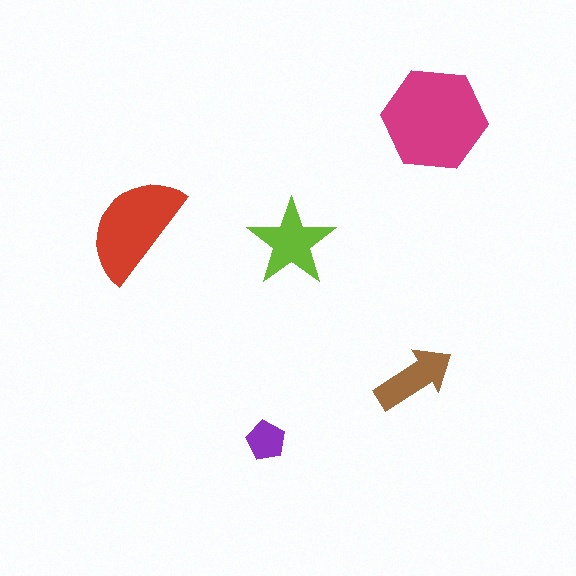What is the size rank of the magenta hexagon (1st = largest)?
1st.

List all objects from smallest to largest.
The purple pentagon, the brown arrow, the lime star, the red semicircle, the magenta hexagon.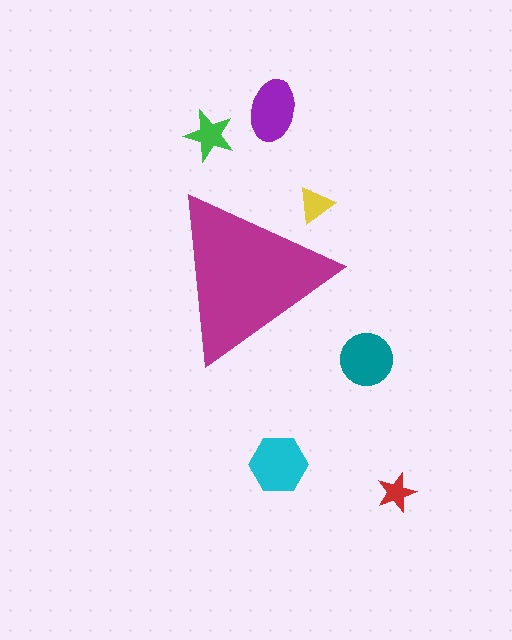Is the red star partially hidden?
No, the red star is fully visible.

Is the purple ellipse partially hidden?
No, the purple ellipse is fully visible.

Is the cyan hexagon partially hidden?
No, the cyan hexagon is fully visible.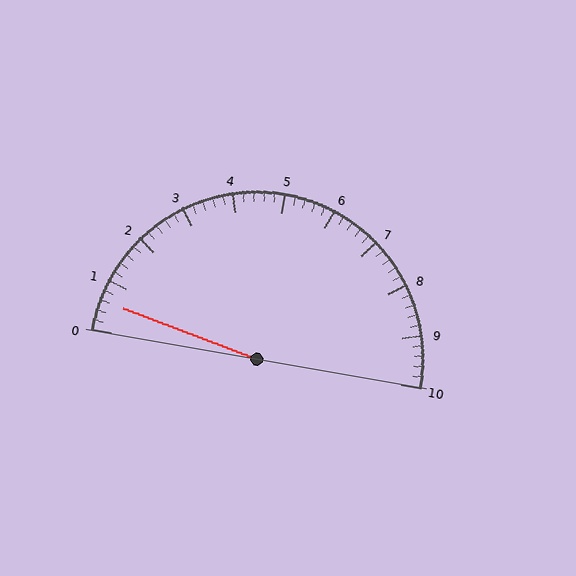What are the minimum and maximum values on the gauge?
The gauge ranges from 0 to 10.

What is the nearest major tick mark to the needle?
The nearest major tick mark is 1.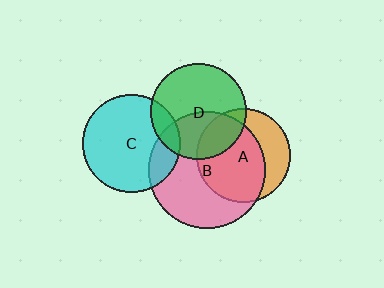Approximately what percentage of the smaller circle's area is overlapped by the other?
Approximately 40%.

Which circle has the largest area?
Circle B (pink).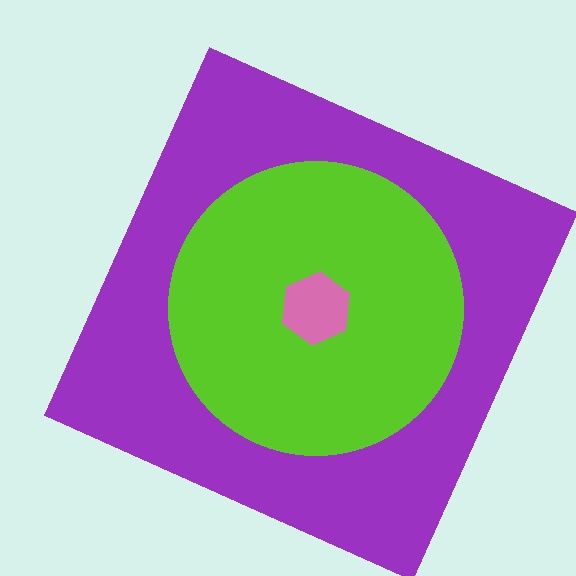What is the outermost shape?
The purple square.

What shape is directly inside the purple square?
The lime circle.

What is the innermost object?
The pink hexagon.